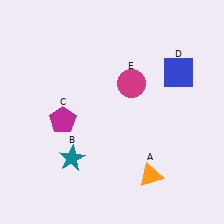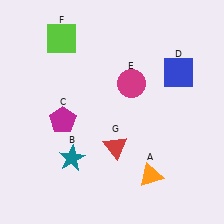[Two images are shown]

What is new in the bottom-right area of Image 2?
A red triangle (G) was added in the bottom-right area of Image 2.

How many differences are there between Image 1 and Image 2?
There are 2 differences between the two images.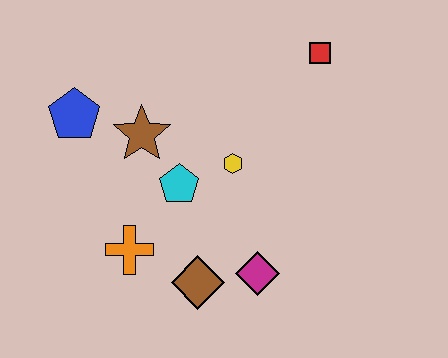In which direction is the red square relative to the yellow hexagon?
The red square is above the yellow hexagon.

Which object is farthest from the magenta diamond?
The blue pentagon is farthest from the magenta diamond.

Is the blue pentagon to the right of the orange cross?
No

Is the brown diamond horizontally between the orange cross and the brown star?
No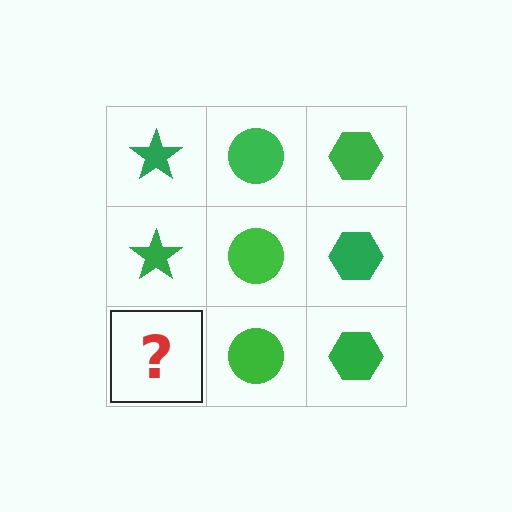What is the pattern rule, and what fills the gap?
The rule is that each column has a consistent shape. The gap should be filled with a green star.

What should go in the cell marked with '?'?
The missing cell should contain a green star.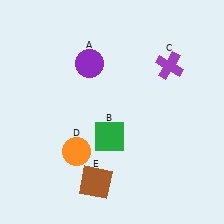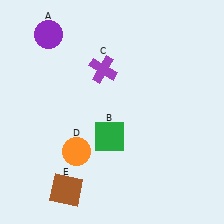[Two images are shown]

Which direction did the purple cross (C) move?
The purple cross (C) moved left.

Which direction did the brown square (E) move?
The brown square (E) moved left.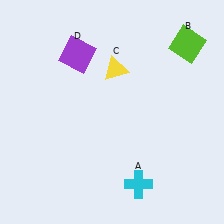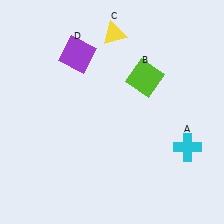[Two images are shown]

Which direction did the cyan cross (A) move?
The cyan cross (A) moved right.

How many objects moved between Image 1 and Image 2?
3 objects moved between the two images.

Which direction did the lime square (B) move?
The lime square (B) moved left.